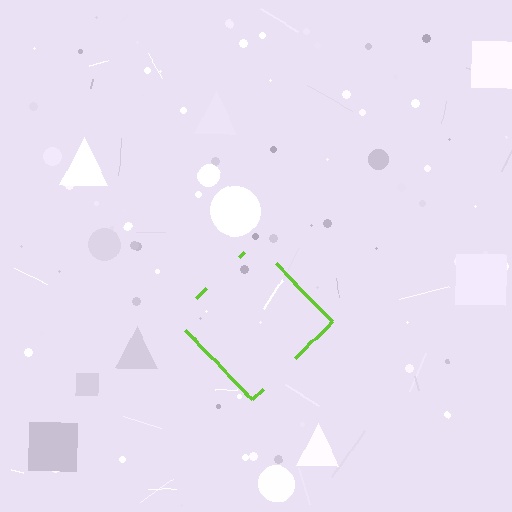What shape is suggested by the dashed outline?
The dashed outline suggests a diamond.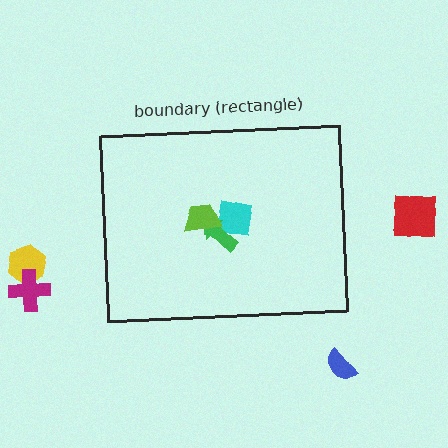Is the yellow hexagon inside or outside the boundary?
Outside.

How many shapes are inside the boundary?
3 inside, 4 outside.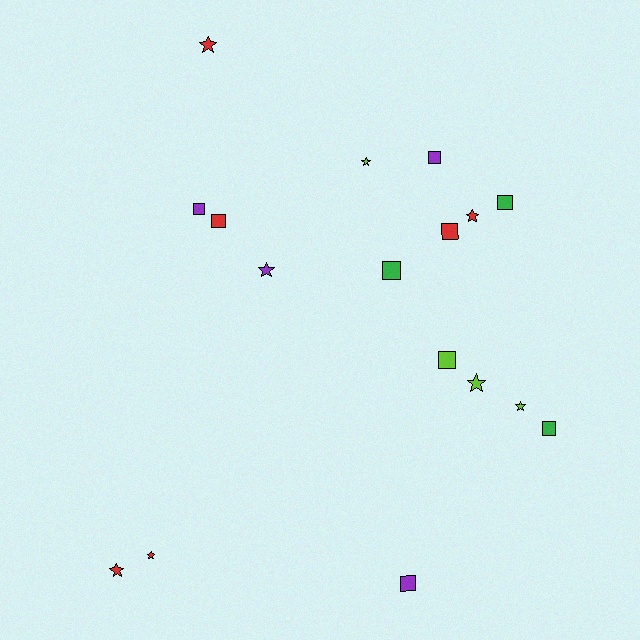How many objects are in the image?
There are 17 objects.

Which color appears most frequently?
Red, with 6 objects.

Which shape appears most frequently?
Square, with 9 objects.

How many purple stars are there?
There is 1 purple star.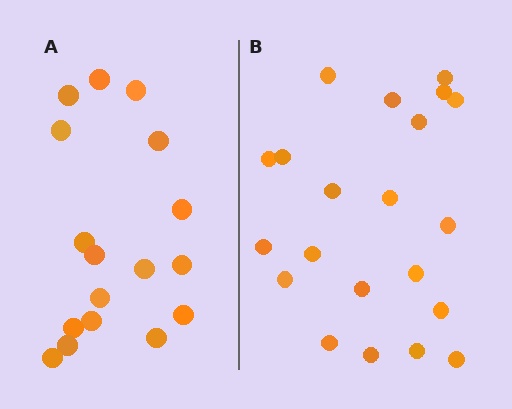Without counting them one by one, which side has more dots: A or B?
Region B (the right region) has more dots.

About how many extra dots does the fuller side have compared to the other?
Region B has about 4 more dots than region A.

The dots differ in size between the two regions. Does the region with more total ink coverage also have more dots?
No. Region A has more total ink coverage because its dots are larger, but region B actually contains more individual dots. Total area can be misleading — the number of items is what matters here.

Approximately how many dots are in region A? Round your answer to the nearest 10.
About 20 dots. (The exact count is 17, which rounds to 20.)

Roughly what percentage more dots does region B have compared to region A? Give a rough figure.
About 25% more.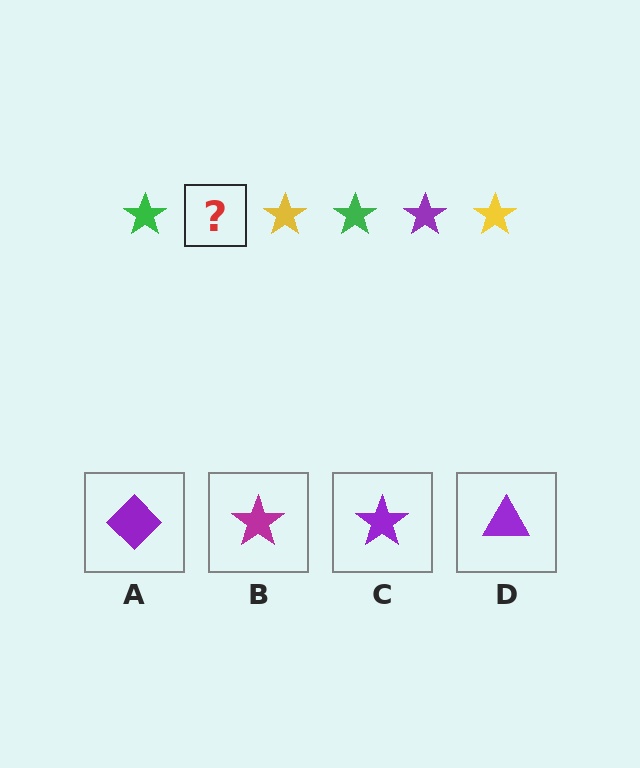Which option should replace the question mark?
Option C.